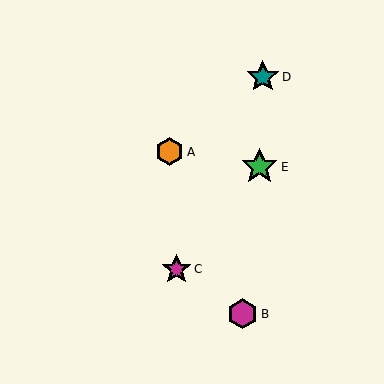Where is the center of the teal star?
The center of the teal star is at (263, 77).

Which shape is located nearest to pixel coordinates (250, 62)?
The teal star (labeled D) at (263, 77) is nearest to that location.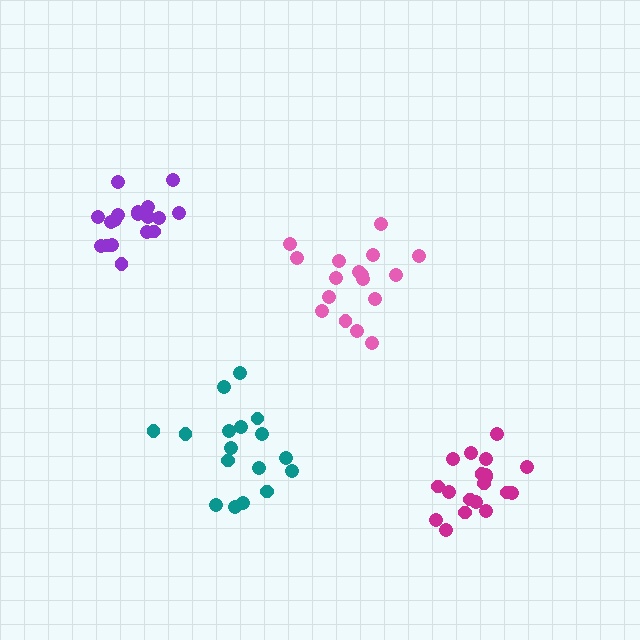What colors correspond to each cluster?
The clusters are colored: teal, magenta, pink, purple.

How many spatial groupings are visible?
There are 4 spatial groupings.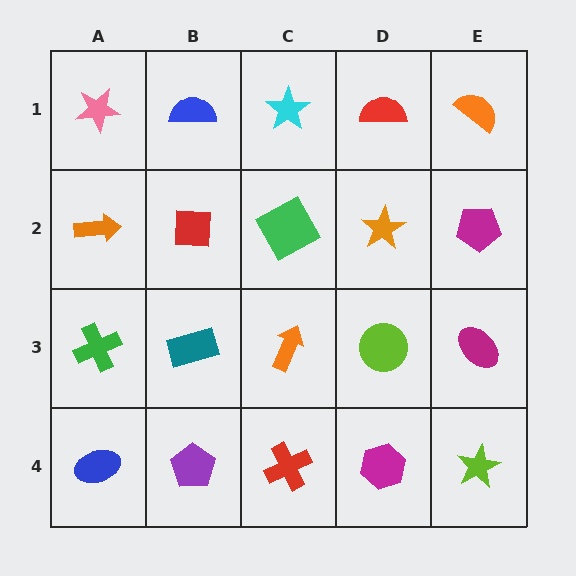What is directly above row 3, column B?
A red square.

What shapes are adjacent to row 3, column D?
An orange star (row 2, column D), a magenta hexagon (row 4, column D), an orange arrow (row 3, column C), a magenta ellipse (row 3, column E).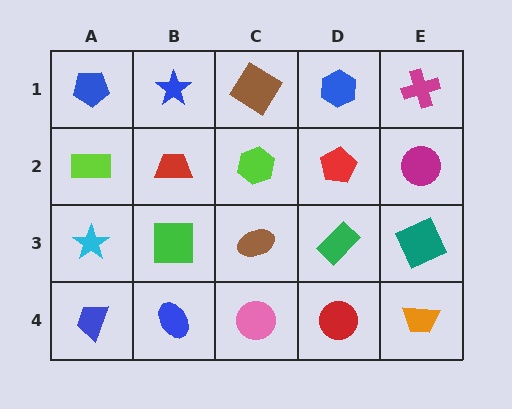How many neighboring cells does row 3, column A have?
3.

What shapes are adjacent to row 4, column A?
A cyan star (row 3, column A), a blue ellipse (row 4, column B).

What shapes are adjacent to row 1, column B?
A red trapezoid (row 2, column B), a blue pentagon (row 1, column A), a brown diamond (row 1, column C).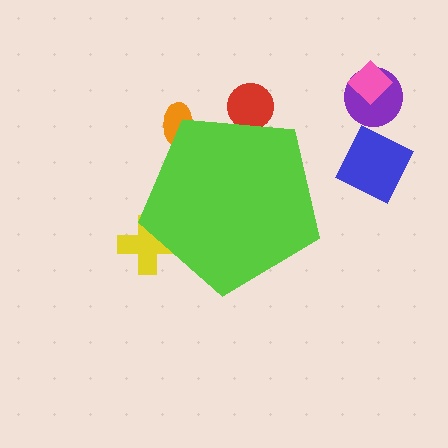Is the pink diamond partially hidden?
No, the pink diamond is fully visible.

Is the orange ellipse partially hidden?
Yes, the orange ellipse is partially hidden behind the lime pentagon.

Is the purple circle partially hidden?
No, the purple circle is fully visible.